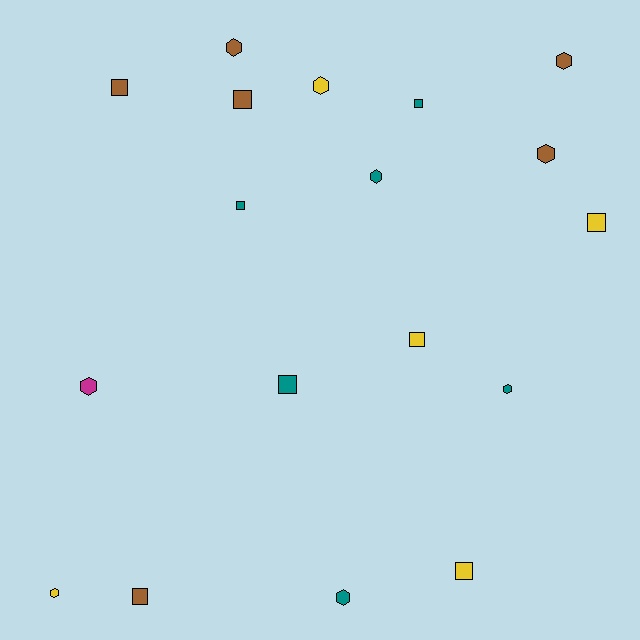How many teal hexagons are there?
There are 3 teal hexagons.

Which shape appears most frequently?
Hexagon, with 9 objects.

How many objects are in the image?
There are 18 objects.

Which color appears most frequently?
Brown, with 6 objects.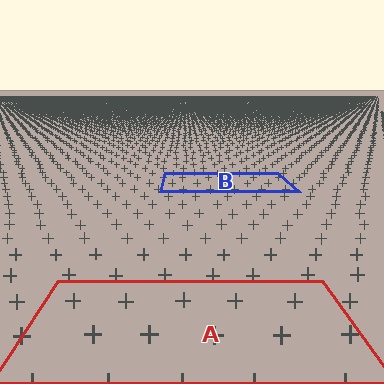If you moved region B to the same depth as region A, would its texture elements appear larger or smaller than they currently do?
They would appear larger. At a closer depth, the same texture elements are projected at a bigger on-screen size.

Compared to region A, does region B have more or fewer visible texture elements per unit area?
Region B has more texture elements per unit area — they are packed more densely because it is farther away.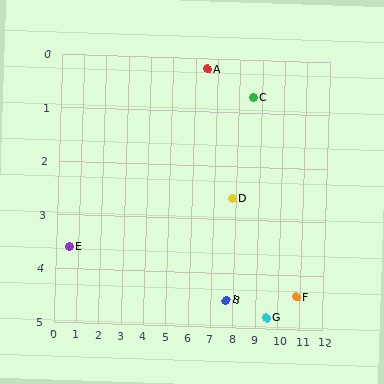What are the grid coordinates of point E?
Point E is at approximately (0.6, 3.6).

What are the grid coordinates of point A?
Point A is at approximately (6.5, 0.2).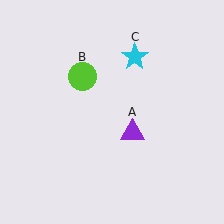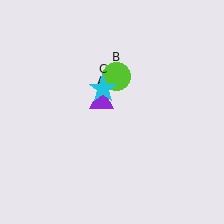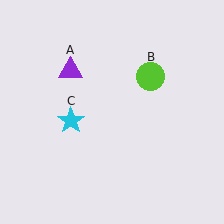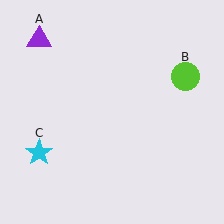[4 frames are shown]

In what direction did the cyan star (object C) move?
The cyan star (object C) moved down and to the left.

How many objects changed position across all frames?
3 objects changed position: purple triangle (object A), lime circle (object B), cyan star (object C).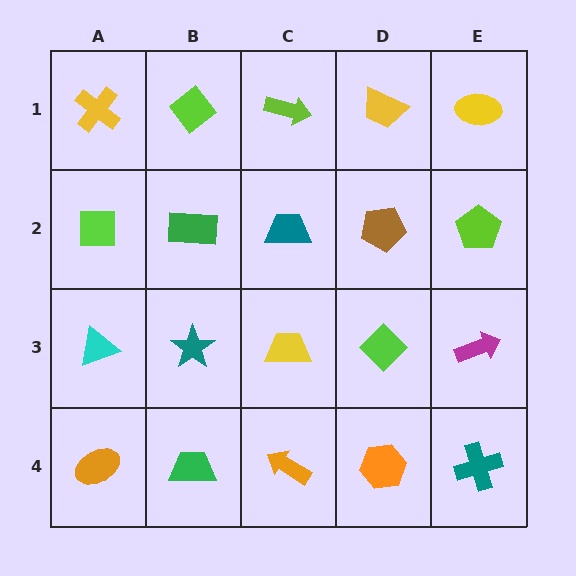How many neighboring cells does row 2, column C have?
4.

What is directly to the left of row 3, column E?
A lime diamond.